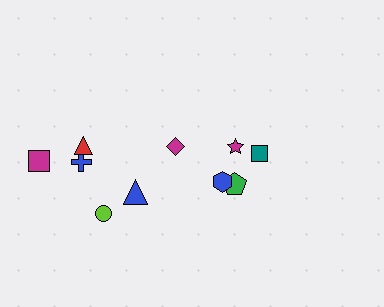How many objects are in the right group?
There are 4 objects.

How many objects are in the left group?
There are 6 objects.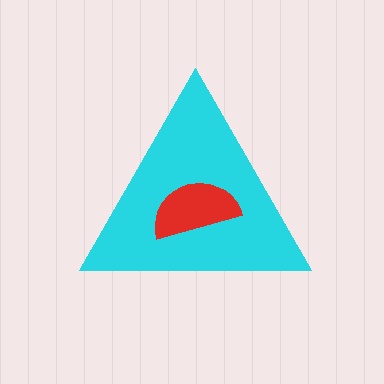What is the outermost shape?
The cyan triangle.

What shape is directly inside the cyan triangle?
The red semicircle.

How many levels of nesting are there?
2.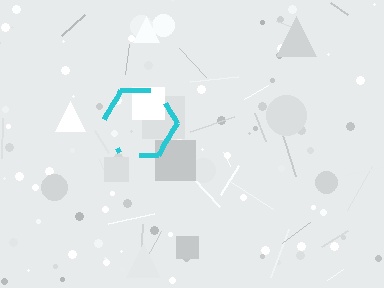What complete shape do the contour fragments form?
The contour fragments form a hexagon.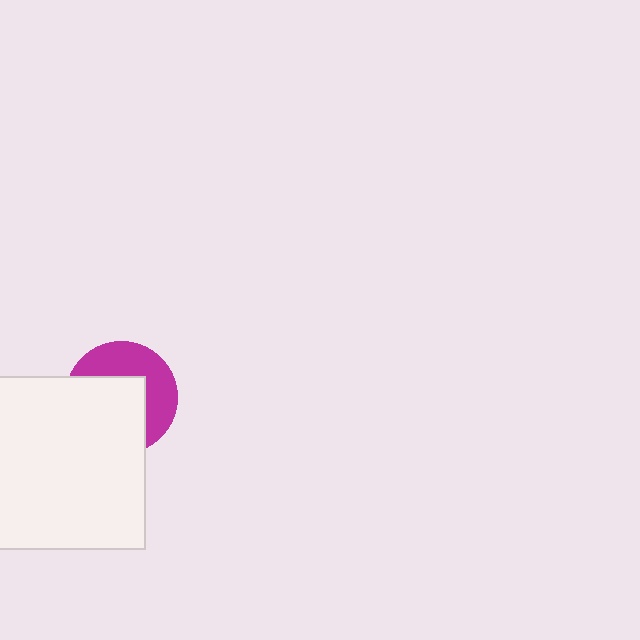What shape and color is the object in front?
The object in front is a white square.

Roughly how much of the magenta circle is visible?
A small part of it is visible (roughly 44%).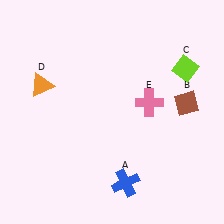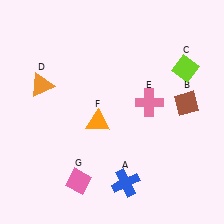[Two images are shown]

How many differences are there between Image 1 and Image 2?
There are 2 differences between the two images.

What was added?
An orange triangle (F), a pink diamond (G) were added in Image 2.